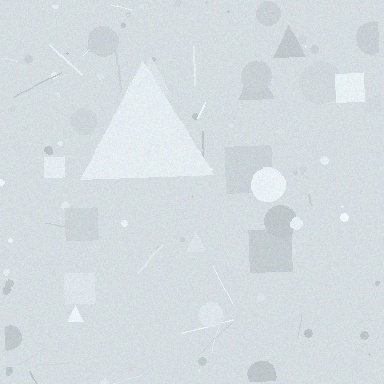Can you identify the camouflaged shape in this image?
The camouflaged shape is a triangle.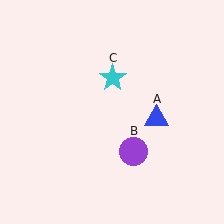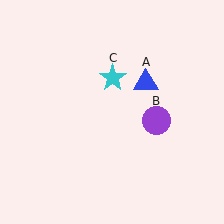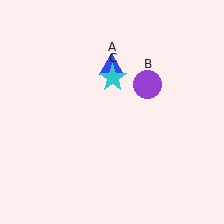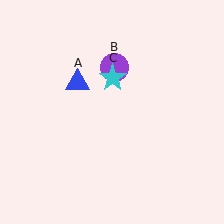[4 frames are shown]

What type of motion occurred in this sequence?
The blue triangle (object A), purple circle (object B) rotated counterclockwise around the center of the scene.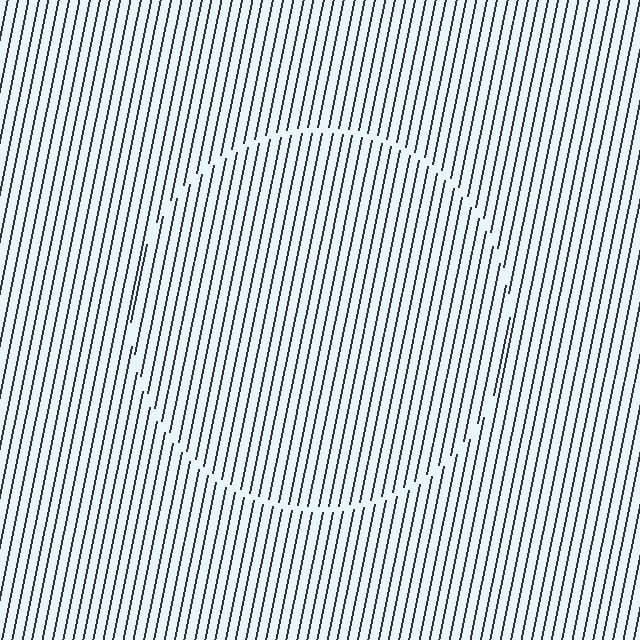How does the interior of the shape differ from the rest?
The interior of the shape contains the same grating, shifted by half a period — the contour is defined by the phase discontinuity where line-ends from the inner and outer gratings abut.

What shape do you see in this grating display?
An illusory circle. The interior of the shape contains the same grating, shifted by half a period — the contour is defined by the phase discontinuity where line-ends from the inner and outer gratings abut.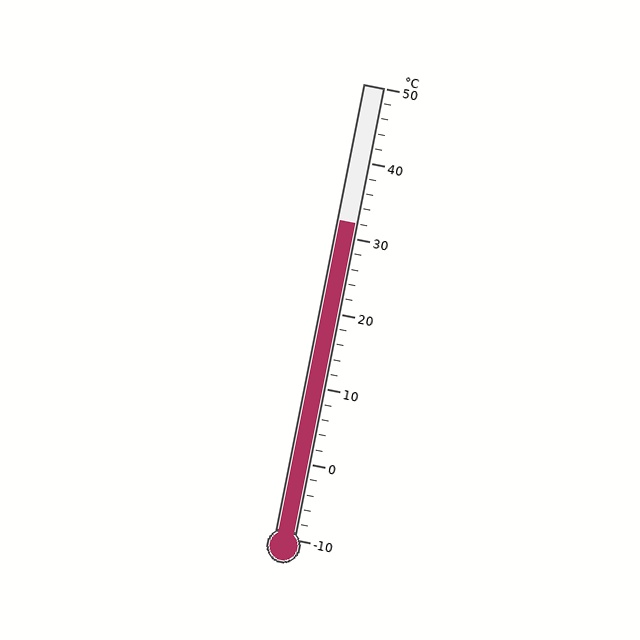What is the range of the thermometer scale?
The thermometer scale ranges from -10°C to 50°C.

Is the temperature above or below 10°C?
The temperature is above 10°C.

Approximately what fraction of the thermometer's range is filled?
The thermometer is filled to approximately 70% of its range.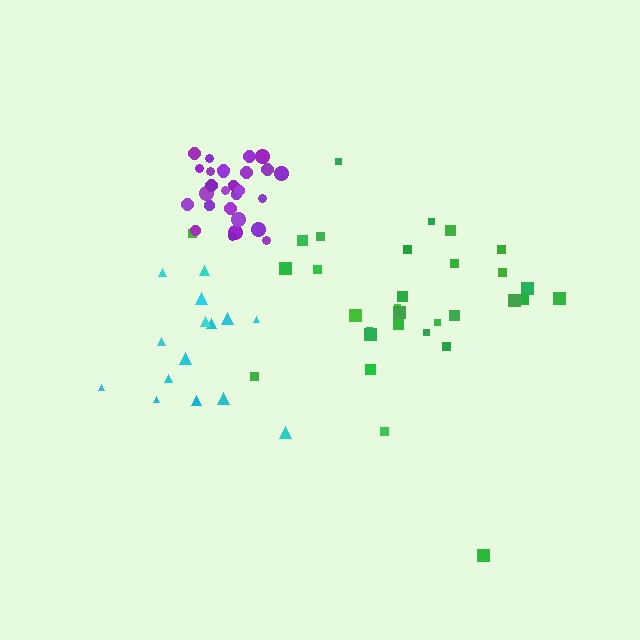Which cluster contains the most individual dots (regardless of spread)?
Green (31).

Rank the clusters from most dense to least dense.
purple, green, cyan.